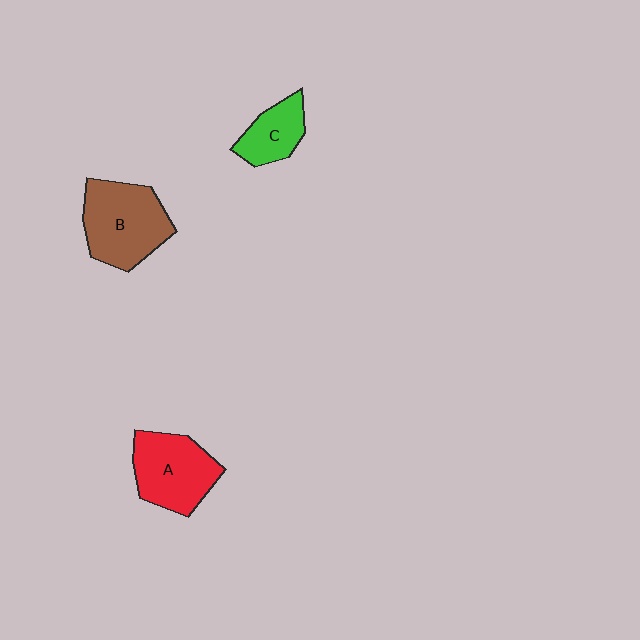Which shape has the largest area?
Shape B (brown).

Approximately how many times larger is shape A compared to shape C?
Approximately 1.7 times.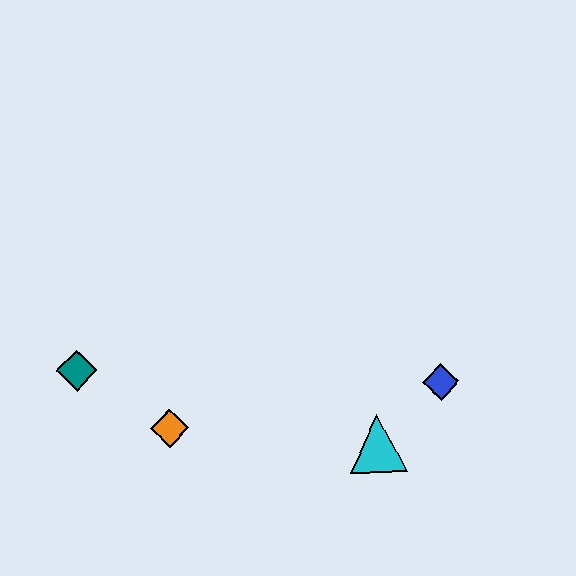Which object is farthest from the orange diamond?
The blue diamond is farthest from the orange diamond.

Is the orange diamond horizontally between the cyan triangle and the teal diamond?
Yes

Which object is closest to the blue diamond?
The cyan triangle is closest to the blue diamond.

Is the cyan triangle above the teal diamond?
No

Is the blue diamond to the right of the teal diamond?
Yes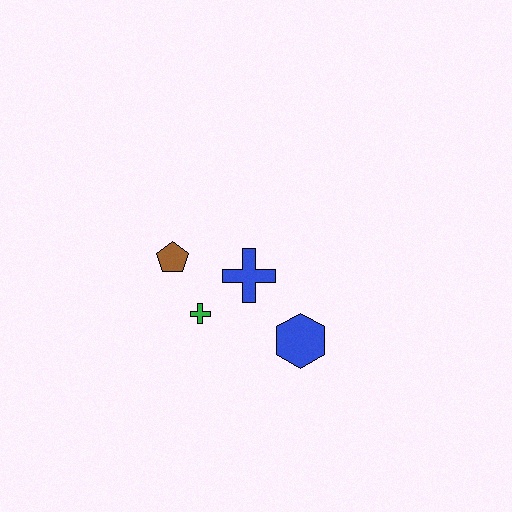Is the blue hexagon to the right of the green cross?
Yes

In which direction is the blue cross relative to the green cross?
The blue cross is to the right of the green cross.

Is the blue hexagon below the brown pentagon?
Yes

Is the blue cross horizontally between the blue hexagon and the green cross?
Yes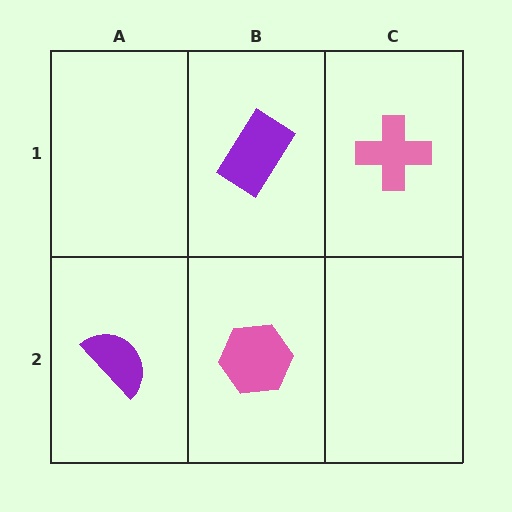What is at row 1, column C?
A pink cross.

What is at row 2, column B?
A pink hexagon.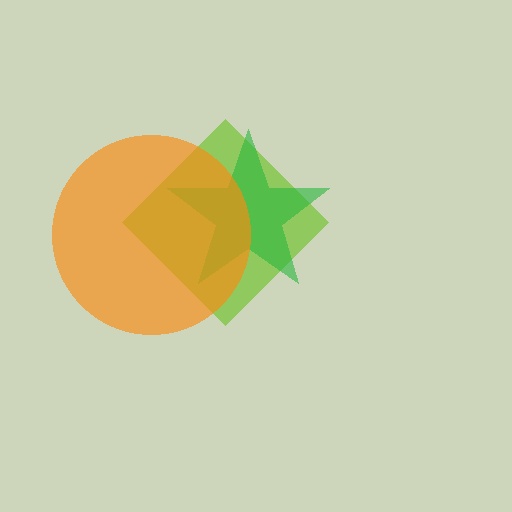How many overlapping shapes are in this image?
There are 3 overlapping shapes in the image.